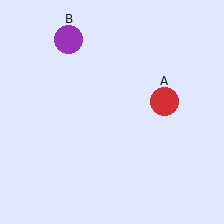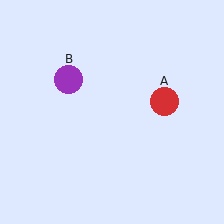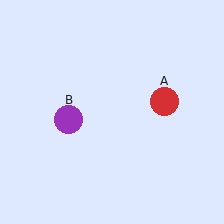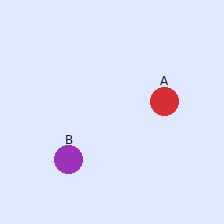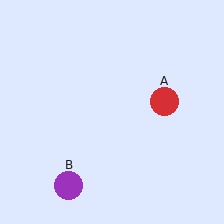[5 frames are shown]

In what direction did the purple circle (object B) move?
The purple circle (object B) moved down.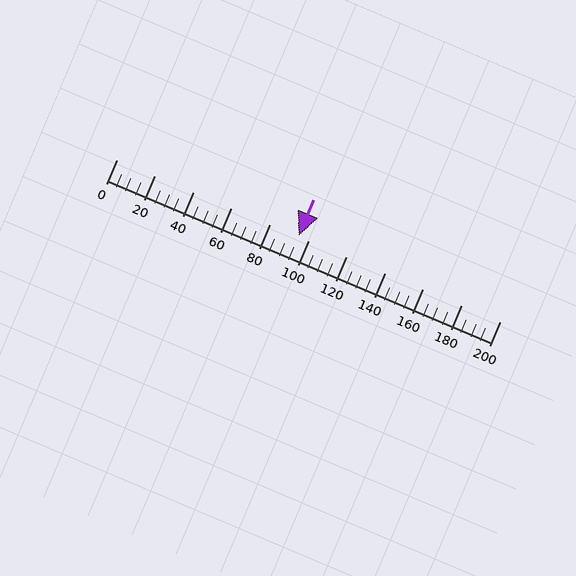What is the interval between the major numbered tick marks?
The major tick marks are spaced 20 units apart.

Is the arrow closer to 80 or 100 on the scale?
The arrow is closer to 100.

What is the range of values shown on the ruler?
The ruler shows values from 0 to 200.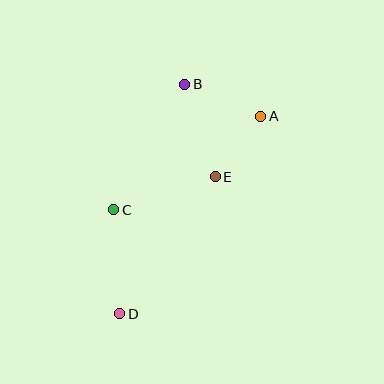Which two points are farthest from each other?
Points A and D are farthest from each other.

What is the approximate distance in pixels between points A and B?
The distance between A and B is approximately 82 pixels.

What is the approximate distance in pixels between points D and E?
The distance between D and E is approximately 167 pixels.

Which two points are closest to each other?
Points A and E are closest to each other.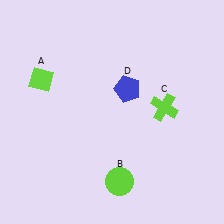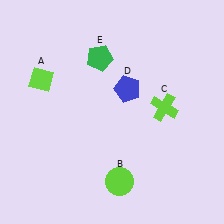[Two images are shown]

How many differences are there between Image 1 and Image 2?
There is 1 difference between the two images.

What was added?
A green pentagon (E) was added in Image 2.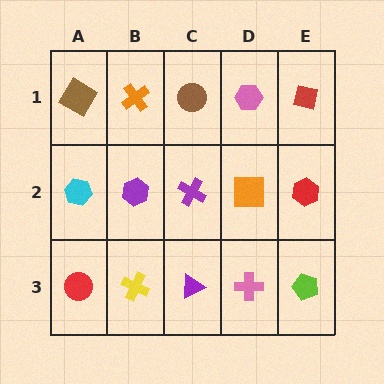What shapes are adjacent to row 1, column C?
A purple cross (row 2, column C), an orange cross (row 1, column B), a pink hexagon (row 1, column D).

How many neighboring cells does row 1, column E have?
2.